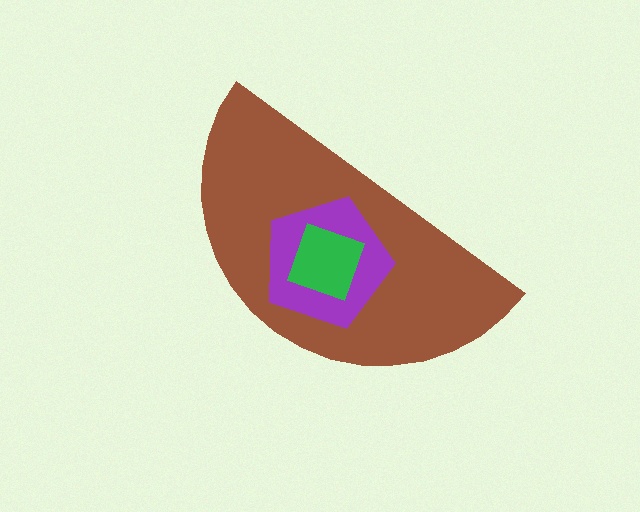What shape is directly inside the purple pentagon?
The green diamond.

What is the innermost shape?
The green diamond.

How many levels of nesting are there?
3.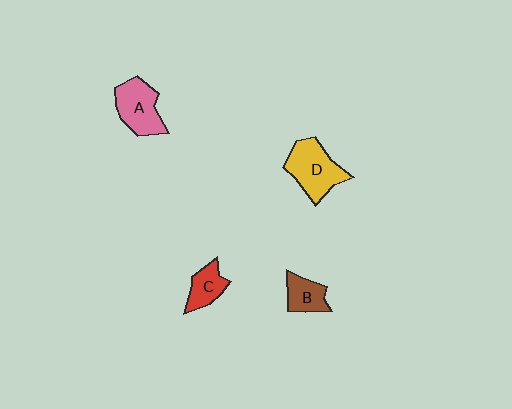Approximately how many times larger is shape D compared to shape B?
Approximately 1.8 times.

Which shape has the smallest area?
Shape C (red).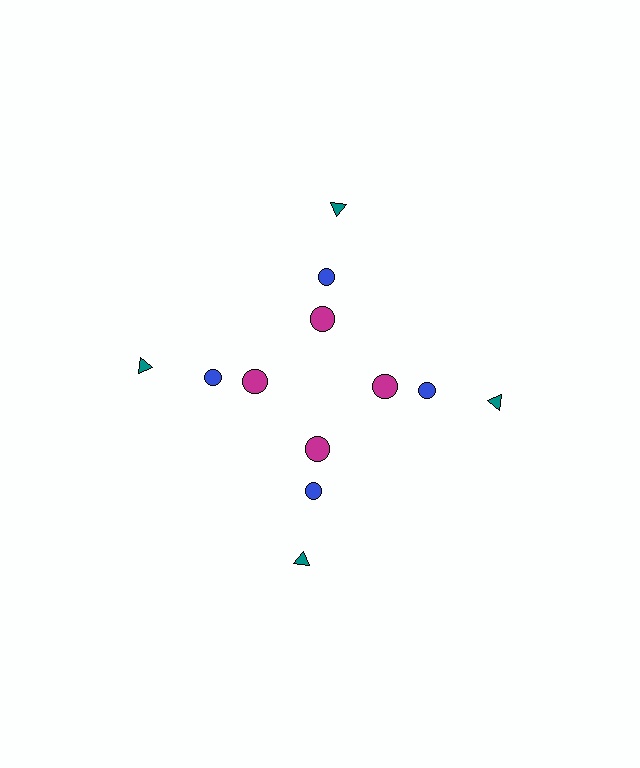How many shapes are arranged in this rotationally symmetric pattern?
There are 12 shapes, arranged in 4 groups of 3.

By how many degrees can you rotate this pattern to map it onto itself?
The pattern maps onto itself every 90 degrees of rotation.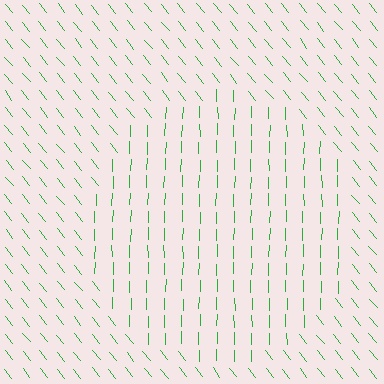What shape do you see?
I see a circle.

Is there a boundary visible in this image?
Yes, there is a texture boundary formed by a change in line orientation.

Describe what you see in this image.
The image is filled with small green line segments. A circle region in the image has lines oriented differently from the surrounding lines, creating a visible texture boundary.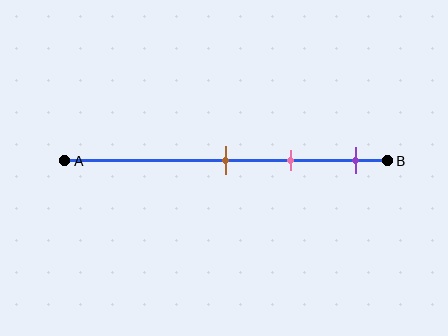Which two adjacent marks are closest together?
The brown and pink marks are the closest adjacent pair.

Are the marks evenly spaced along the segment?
Yes, the marks are approximately evenly spaced.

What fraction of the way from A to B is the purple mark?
The purple mark is approximately 90% (0.9) of the way from A to B.